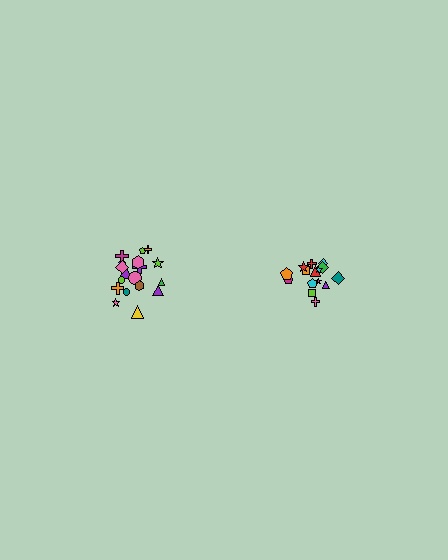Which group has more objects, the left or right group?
The left group.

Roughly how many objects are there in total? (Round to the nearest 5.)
Roughly 35 objects in total.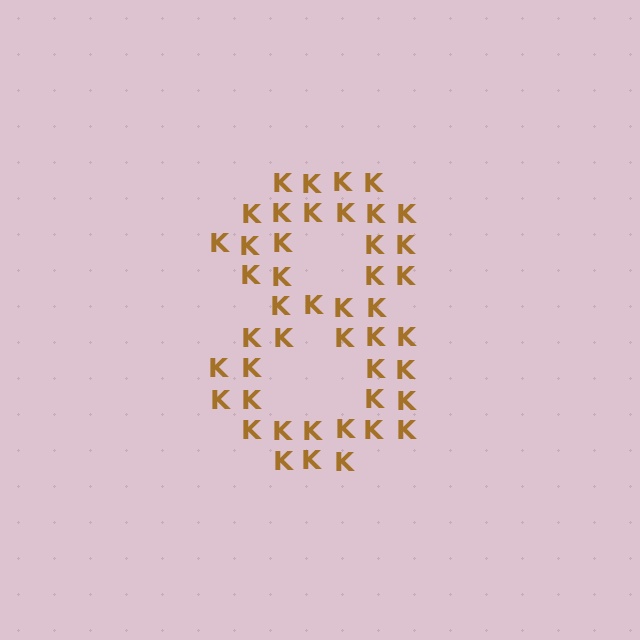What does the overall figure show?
The overall figure shows the digit 8.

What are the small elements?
The small elements are letter K's.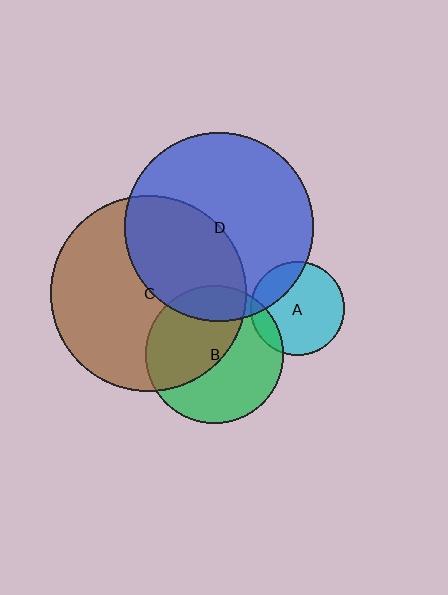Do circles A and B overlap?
Yes.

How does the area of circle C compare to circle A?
Approximately 4.3 times.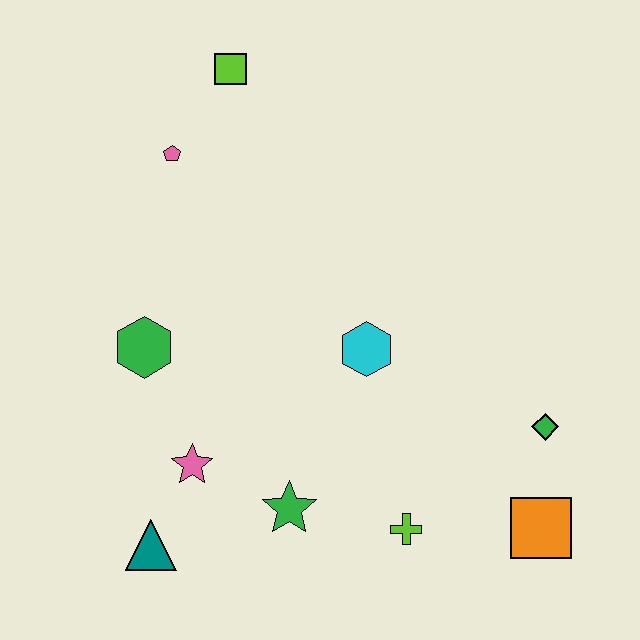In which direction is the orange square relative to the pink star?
The orange square is to the right of the pink star.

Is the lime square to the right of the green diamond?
No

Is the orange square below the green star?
Yes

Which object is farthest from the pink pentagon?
The orange square is farthest from the pink pentagon.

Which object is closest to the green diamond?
The orange square is closest to the green diamond.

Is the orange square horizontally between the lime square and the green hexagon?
No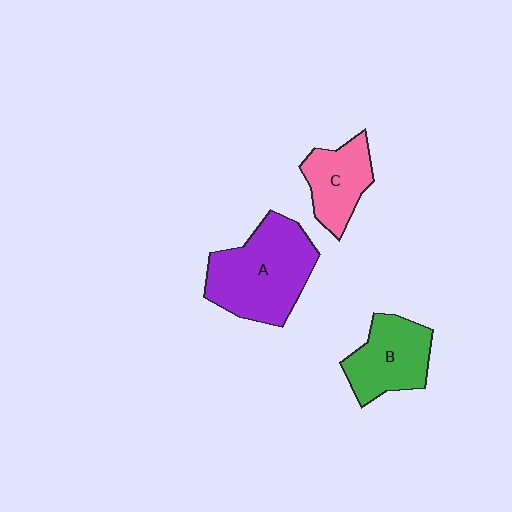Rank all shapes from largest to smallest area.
From largest to smallest: A (purple), B (green), C (pink).